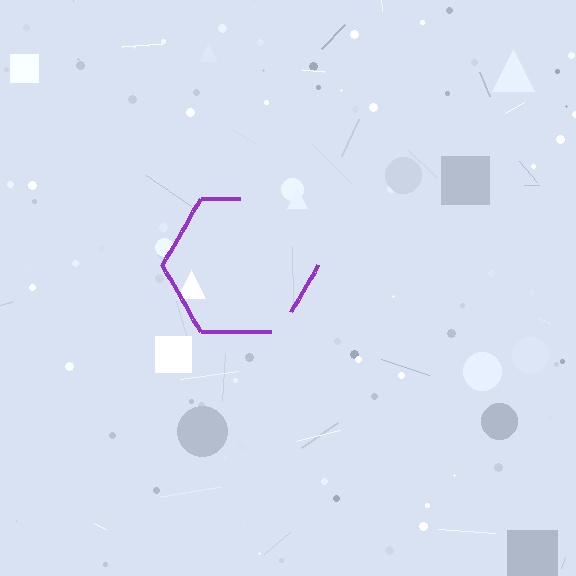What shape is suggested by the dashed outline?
The dashed outline suggests a hexagon.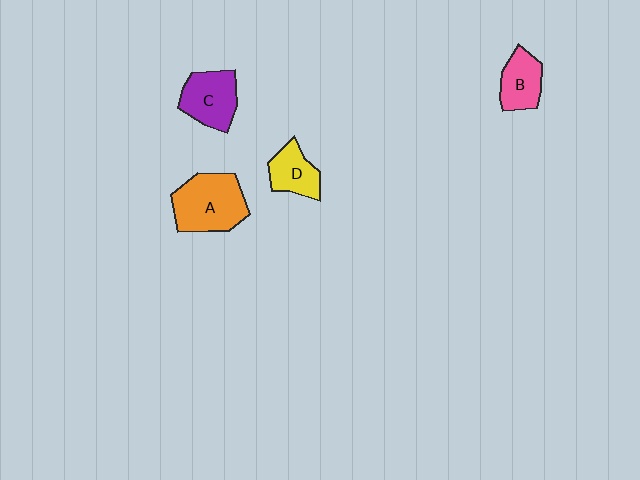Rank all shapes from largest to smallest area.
From largest to smallest: A (orange), C (purple), B (pink), D (yellow).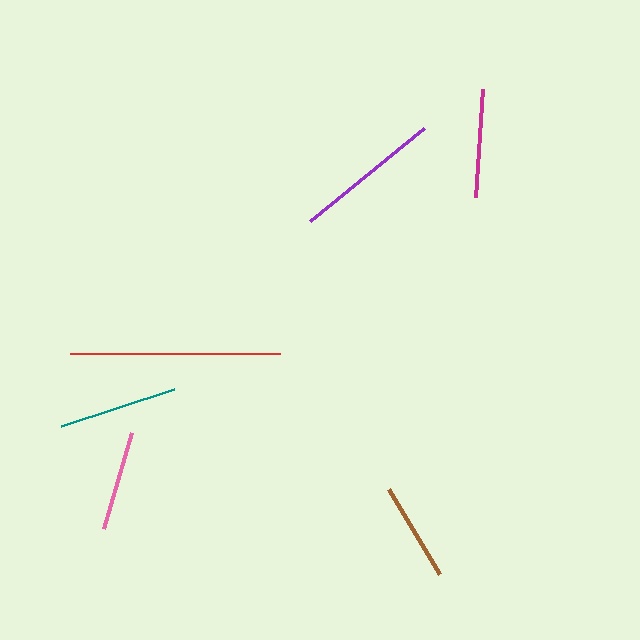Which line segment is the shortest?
The brown line is the shortest at approximately 99 pixels.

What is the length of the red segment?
The red segment is approximately 210 pixels long.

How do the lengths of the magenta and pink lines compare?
The magenta and pink lines are approximately the same length.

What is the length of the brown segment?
The brown segment is approximately 99 pixels long.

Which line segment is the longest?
The red line is the longest at approximately 210 pixels.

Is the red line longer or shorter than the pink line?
The red line is longer than the pink line.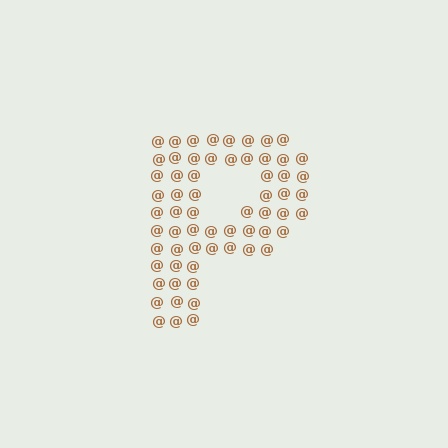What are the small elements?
The small elements are at signs.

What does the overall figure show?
The overall figure shows the letter P.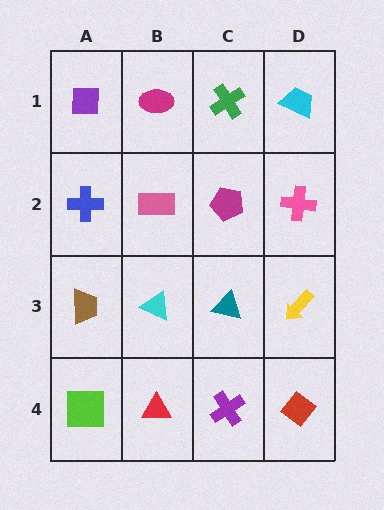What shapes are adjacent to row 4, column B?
A cyan triangle (row 3, column B), a lime square (row 4, column A), a purple cross (row 4, column C).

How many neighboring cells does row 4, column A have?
2.